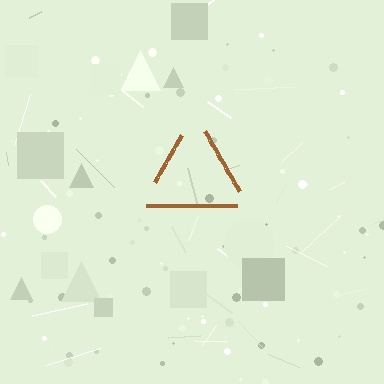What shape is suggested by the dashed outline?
The dashed outline suggests a triangle.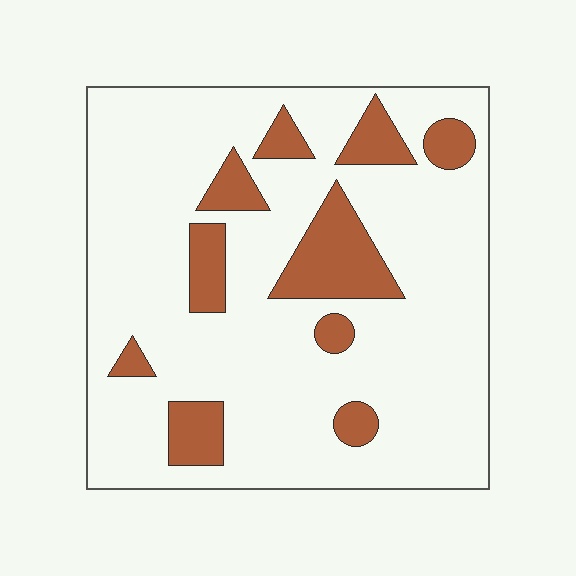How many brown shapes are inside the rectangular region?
10.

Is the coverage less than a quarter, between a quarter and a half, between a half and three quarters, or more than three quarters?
Less than a quarter.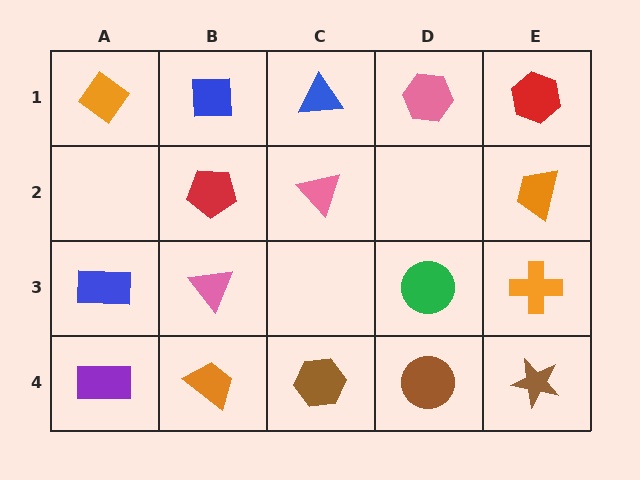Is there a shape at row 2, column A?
No, that cell is empty.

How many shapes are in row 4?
5 shapes.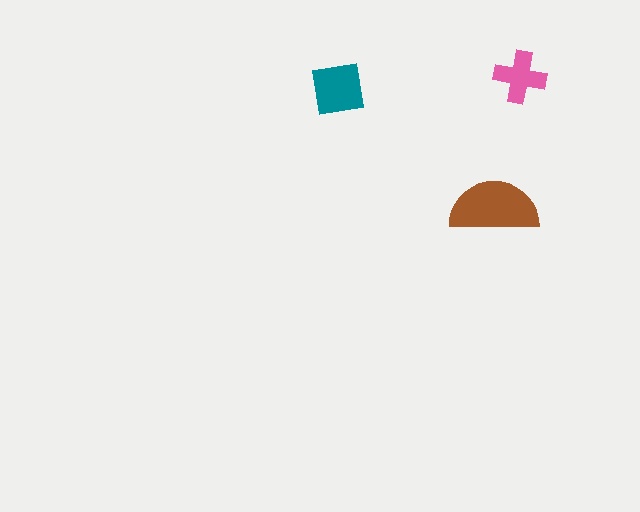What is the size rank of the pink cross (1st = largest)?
3rd.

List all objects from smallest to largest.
The pink cross, the teal square, the brown semicircle.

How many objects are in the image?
There are 3 objects in the image.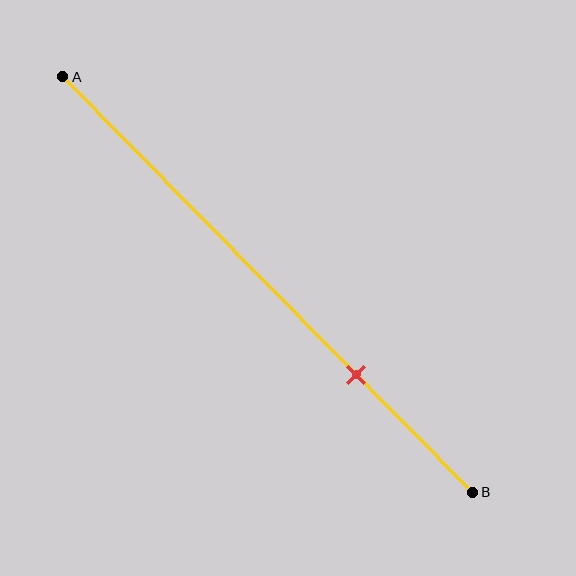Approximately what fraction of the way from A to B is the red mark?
The red mark is approximately 70% of the way from A to B.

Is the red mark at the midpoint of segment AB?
No, the mark is at about 70% from A, not at the 50% midpoint.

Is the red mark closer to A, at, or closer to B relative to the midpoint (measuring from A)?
The red mark is closer to point B than the midpoint of segment AB.